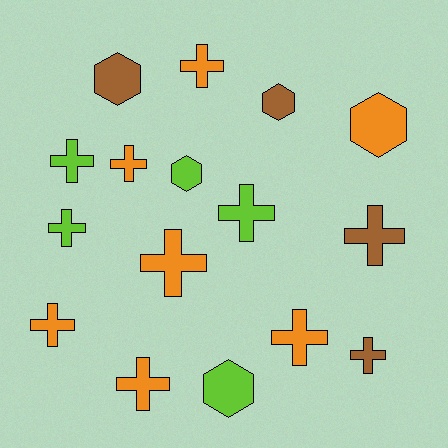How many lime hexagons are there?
There are 2 lime hexagons.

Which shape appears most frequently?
Cross, with 11 objects.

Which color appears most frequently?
Orange, with 7 objects.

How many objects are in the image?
There are 16 objects.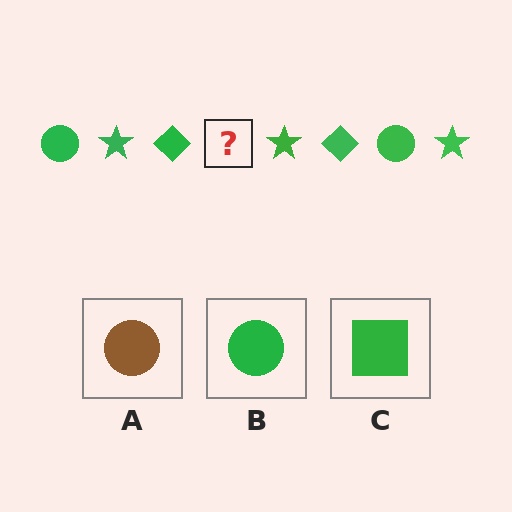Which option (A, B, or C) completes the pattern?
B.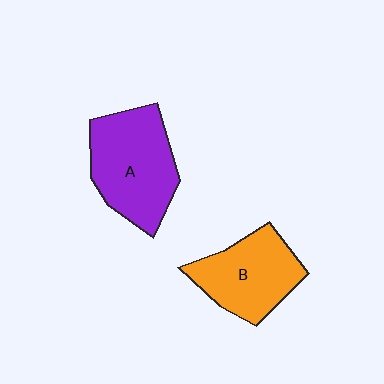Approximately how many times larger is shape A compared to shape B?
Approximately 1.2 times.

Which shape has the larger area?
Shape A (purple).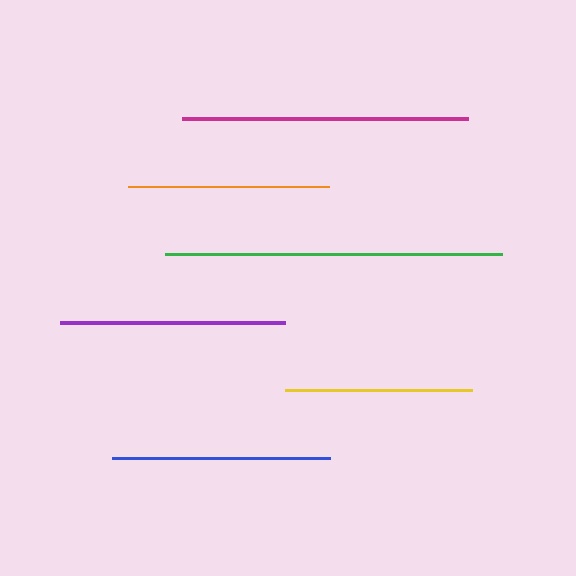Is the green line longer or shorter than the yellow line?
The green line is longer than the yellow line.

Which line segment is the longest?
The green line is the longest at approximately 338 pixels.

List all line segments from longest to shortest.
From longest to shortest: green, magenta, purple, blue, orange, yellow.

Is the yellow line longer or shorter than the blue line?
The blue line is longer than the yellow line.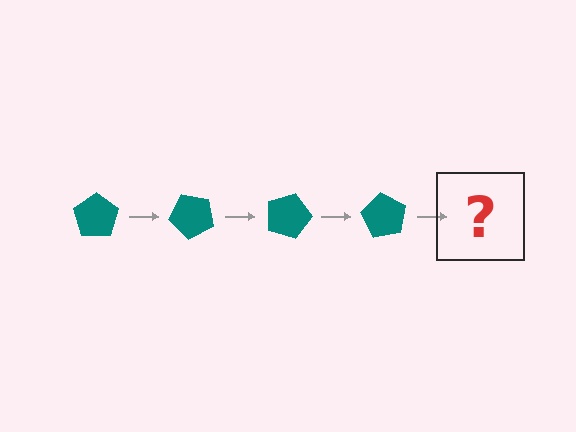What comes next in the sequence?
The next element should be a teal pentagon rotated 180 degrees.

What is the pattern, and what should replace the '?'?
The pattern is that the pentagon rotates 45 degrees each step. The '?' should be a teal pentagon rotated 180 degrees.